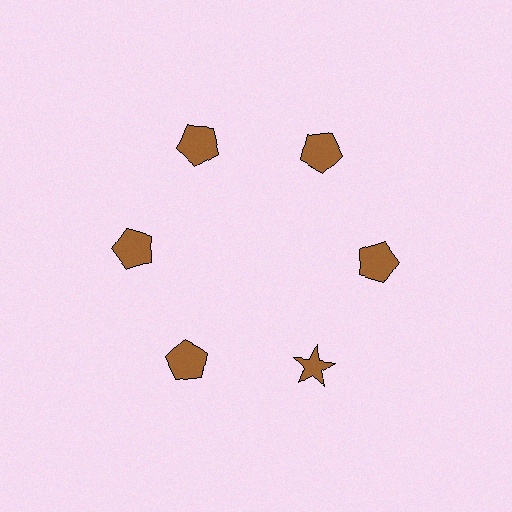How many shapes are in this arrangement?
There are 6 shapes arranged in a ring pattern.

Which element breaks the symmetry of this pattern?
The brown star at roughly the 5 o'clock position breaks the symmetry. All other shapes are brown pentagons.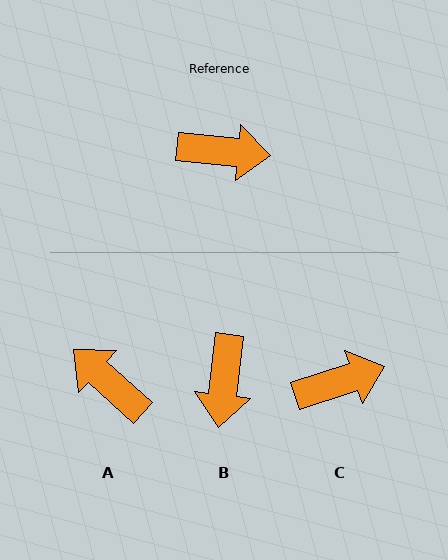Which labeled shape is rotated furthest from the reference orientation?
A, about 144 degrees away.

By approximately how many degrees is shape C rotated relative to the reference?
Approximately 24 degrees counter-clockwise.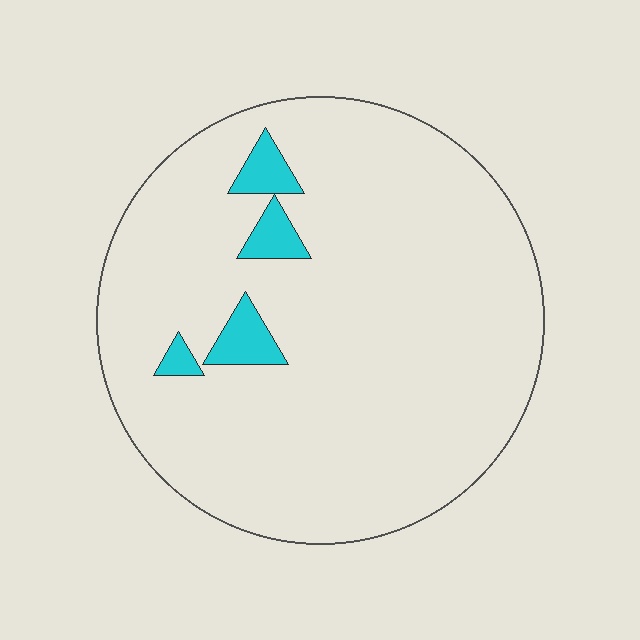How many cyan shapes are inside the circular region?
4.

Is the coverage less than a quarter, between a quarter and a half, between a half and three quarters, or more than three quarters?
Less than a quarter.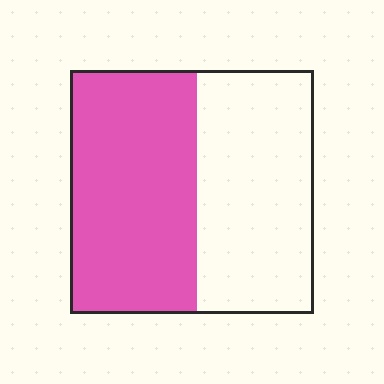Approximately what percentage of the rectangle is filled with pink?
Approximately 50%.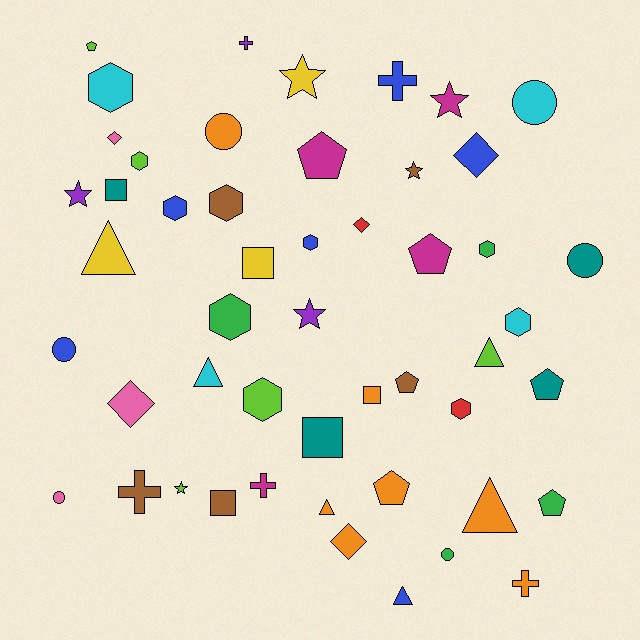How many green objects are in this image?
There are 4 green objects.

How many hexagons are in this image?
There are 10 hexagons.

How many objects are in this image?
There are 50 objects.